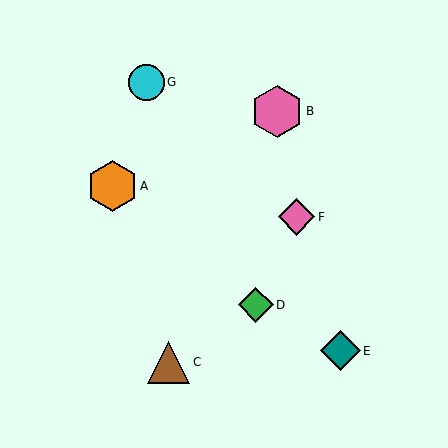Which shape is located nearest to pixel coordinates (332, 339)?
The teal diamond (labeled E) at (340, 351) is nearest to that location.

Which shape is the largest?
The pink hexagon (labeled B) is the largest.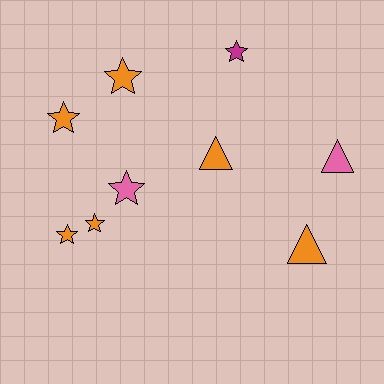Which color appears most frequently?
Orange, with 6 objects.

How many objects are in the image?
There are 9 objects.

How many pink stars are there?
There is 1 pink star.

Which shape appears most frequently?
Star, with 6 objects.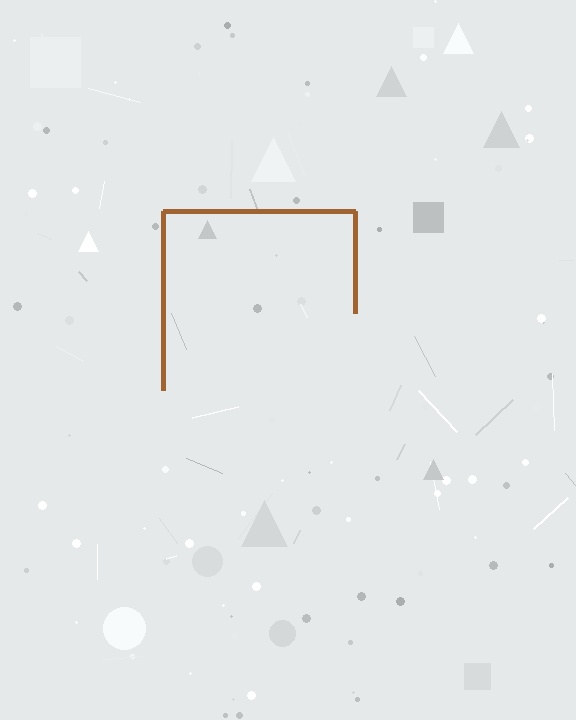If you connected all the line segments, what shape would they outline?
They would outline a square.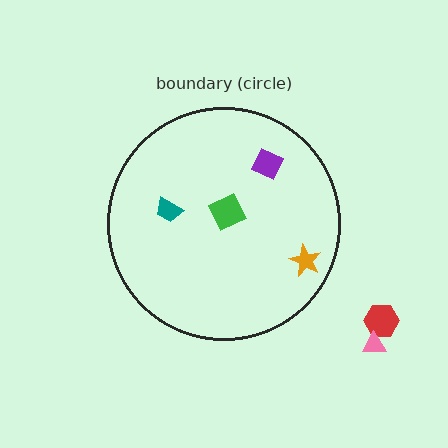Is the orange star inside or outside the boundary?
Inside.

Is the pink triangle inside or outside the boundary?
Outside.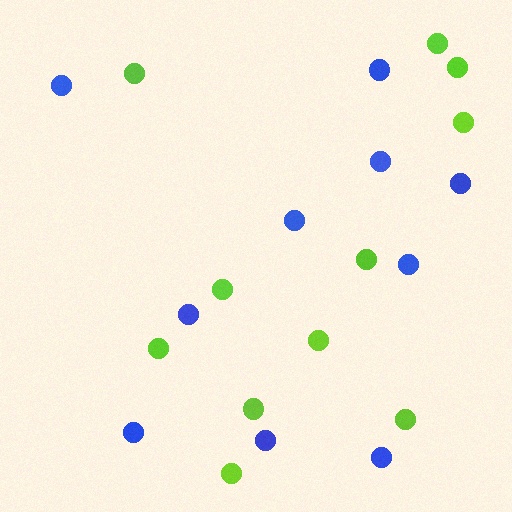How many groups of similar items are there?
There are 2 groups: one group of blue circles (10) and one group of lime circles (11).